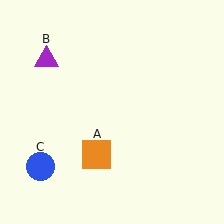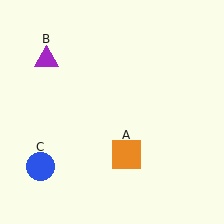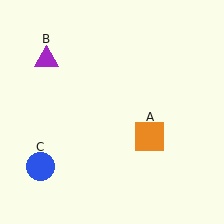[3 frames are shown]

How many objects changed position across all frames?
1 object changed position: orange square (object A).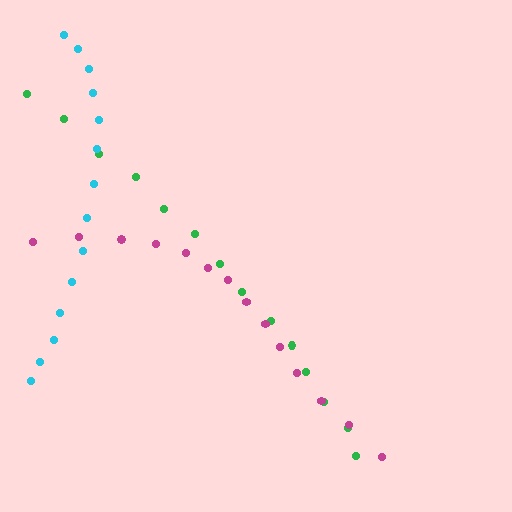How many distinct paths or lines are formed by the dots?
There are 3 distinct paths.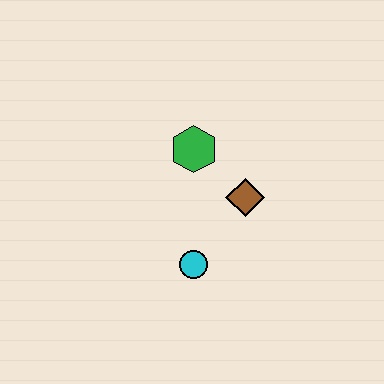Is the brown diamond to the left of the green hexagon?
No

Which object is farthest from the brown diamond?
The cyan circle is farthest from the brown diamond.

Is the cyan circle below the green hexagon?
Yes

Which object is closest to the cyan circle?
The brown diamond is closest to the cyan circle.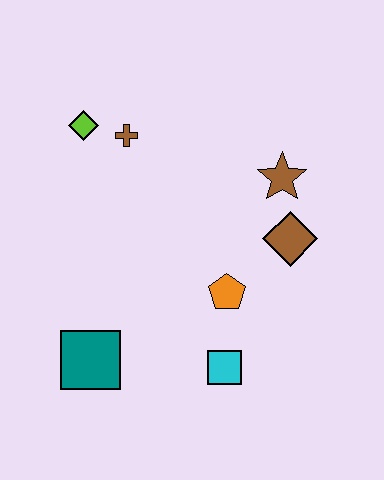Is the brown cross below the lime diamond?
Yes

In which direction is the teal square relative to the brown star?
The teal square is to the left of the brown star.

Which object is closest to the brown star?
The brown diamond is closest to the brown star.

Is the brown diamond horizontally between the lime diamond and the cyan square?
No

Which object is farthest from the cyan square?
The lime diamond is farthest from the cyan square.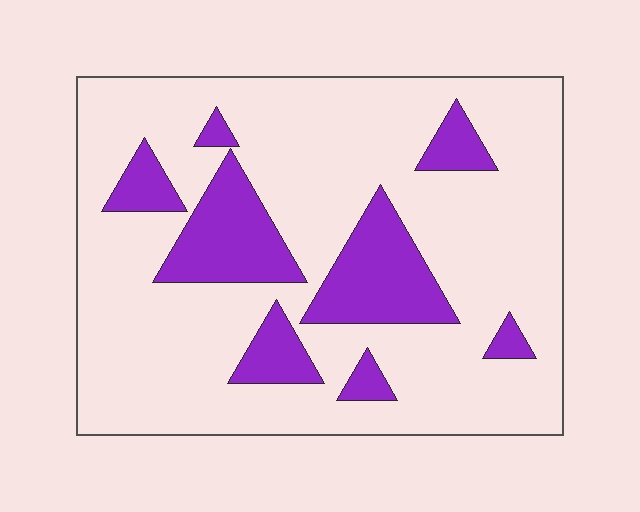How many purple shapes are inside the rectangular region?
8.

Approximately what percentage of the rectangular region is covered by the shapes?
Approximately 20%.